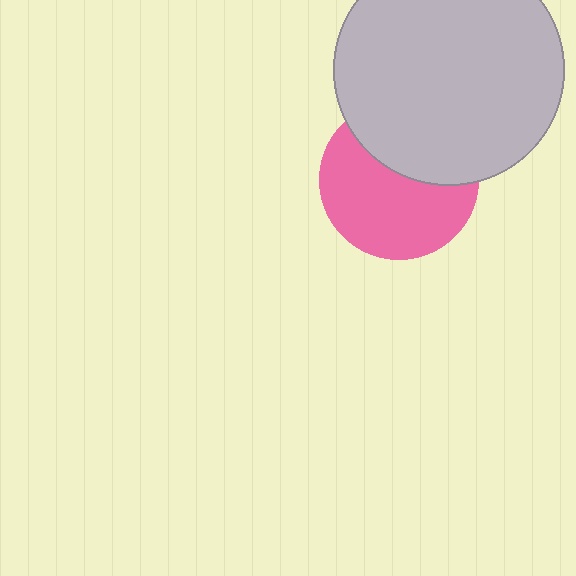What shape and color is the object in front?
The object in front is a light gray circle.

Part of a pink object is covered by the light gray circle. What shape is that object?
It is a circle.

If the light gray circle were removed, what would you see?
You would see the complete pink circle.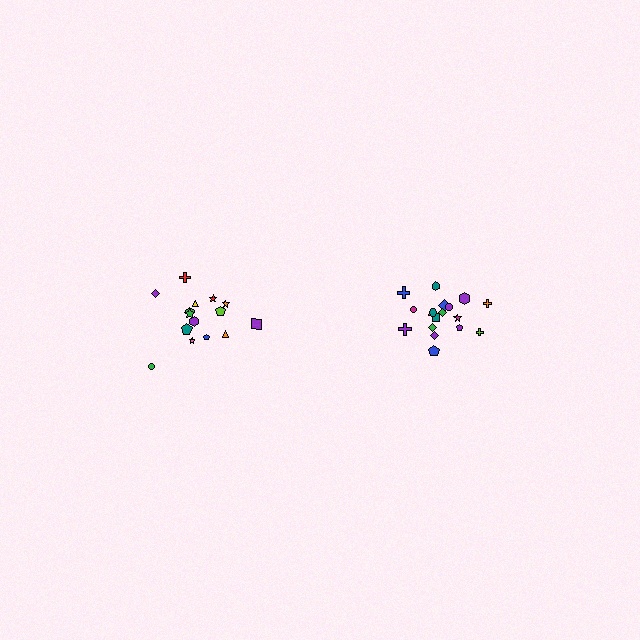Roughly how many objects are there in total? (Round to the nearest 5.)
Roughly 35 objects in total.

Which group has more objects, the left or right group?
The right group.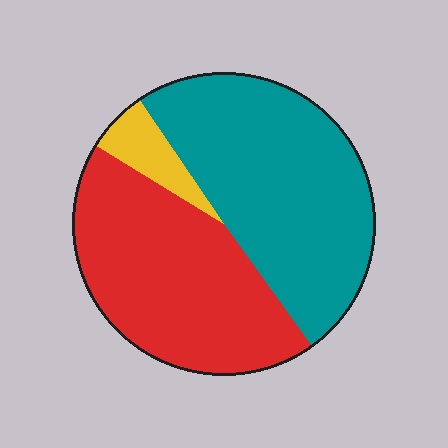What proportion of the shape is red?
Red covers roughly 45% of the shape.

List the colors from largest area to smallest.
From largest to smallest: teal, red, yellow.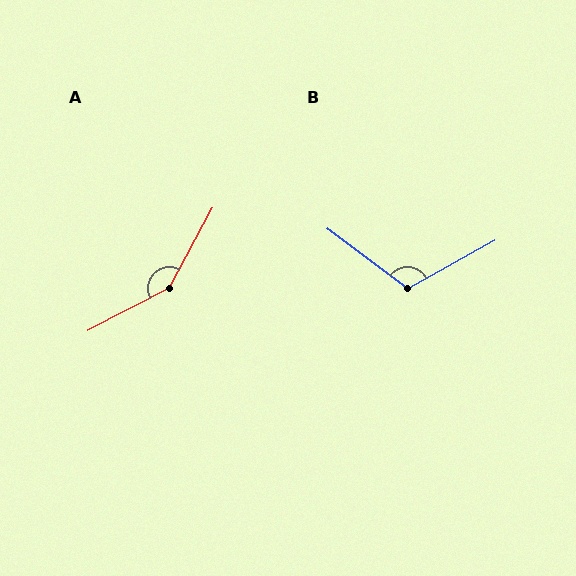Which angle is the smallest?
B, at approximately 114 degrees.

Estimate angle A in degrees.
Approximately 146 degrees.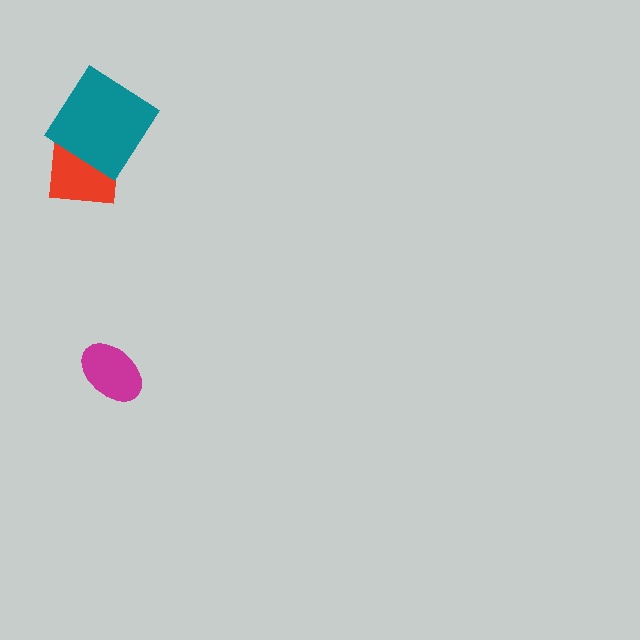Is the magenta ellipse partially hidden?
No, no other shape covers it.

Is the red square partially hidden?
Yes, it is partially covered by another shape.